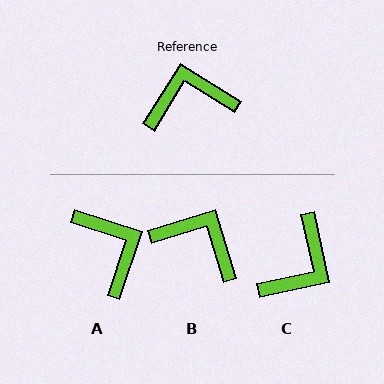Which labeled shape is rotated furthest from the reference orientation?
C, about 136 degrees away.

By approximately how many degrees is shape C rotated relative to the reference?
Approximately 136 degrees clockwise.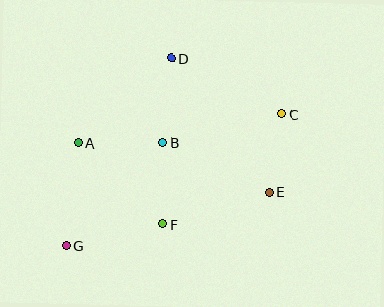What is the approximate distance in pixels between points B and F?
The distance between B and F is approximately 82 pixels.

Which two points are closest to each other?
Points C and E are closest to each other.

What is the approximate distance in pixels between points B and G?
The distance between B and G is approximately 141 pixels.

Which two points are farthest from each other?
Points C and G are farthest from each other.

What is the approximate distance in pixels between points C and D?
The distance between C and D is approximately 123 pixels.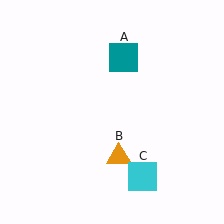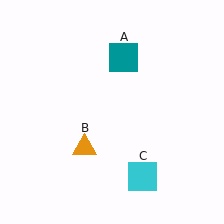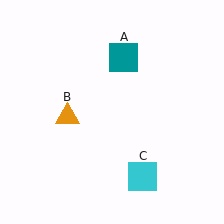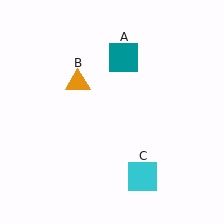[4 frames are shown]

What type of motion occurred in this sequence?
The orange triangle (object B) rotated clockwise around the center of the scene.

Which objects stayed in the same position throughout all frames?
Teal square (object A) and cyan square (object C) remained stationary.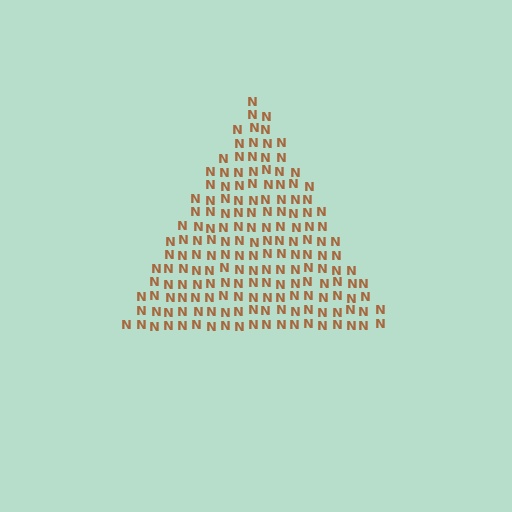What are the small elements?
The small elements are letter N's.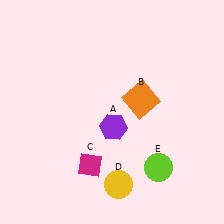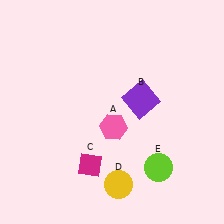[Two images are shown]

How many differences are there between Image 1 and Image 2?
There are 2 differences between the two images.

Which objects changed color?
A changed from purple to pink. B changed from orange to purple.